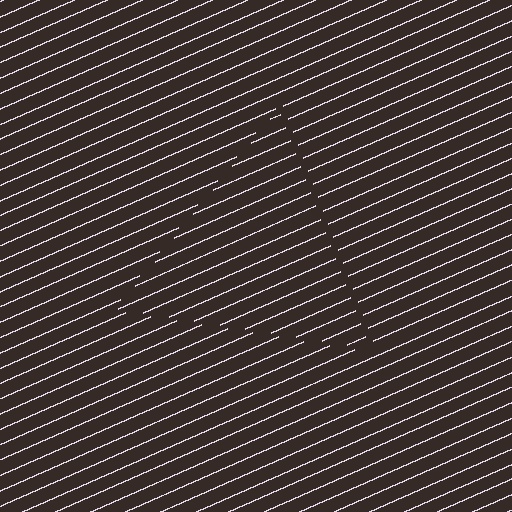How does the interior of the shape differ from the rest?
The interior of the shape contains the same grating, shifted by half a period — the contour is defined by the phase discontinuity where line-ends from the inner and outer gratings abut.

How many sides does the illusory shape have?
3 sides — the line-ends trace a triangle.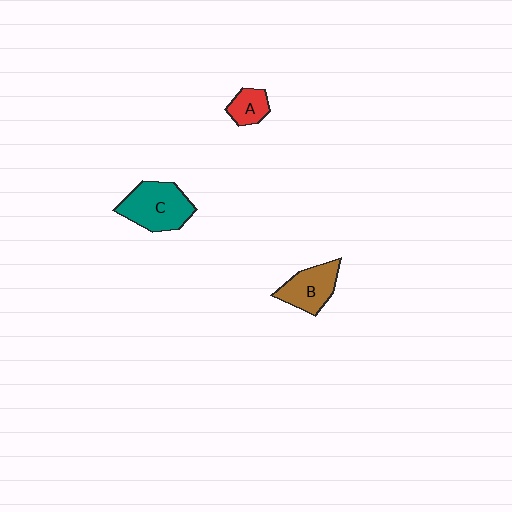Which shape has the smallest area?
Shape A (red).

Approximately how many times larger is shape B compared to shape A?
Approximately 1.7 times.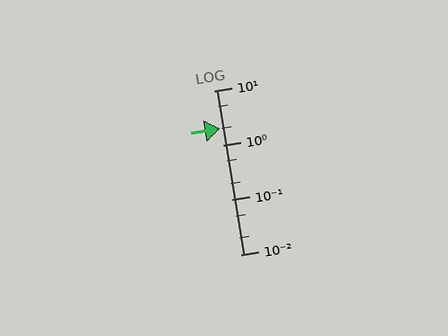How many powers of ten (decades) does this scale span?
The scale spans 3 decades, from 0.01 to 10.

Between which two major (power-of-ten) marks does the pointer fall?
The pointer is between 1 and 10.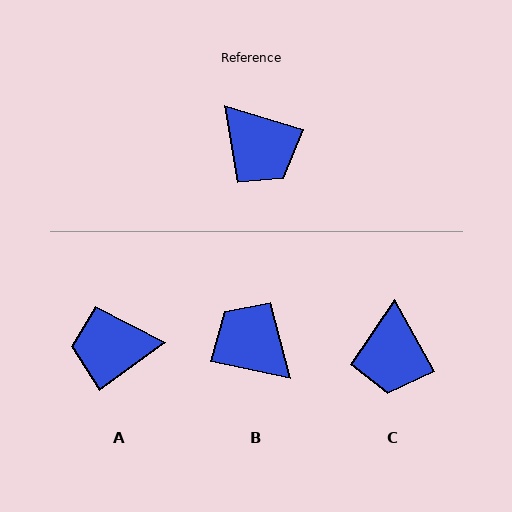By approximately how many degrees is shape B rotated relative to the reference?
Approximately 175 degrees clockwise.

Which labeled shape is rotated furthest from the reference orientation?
B, about 175 degrees away.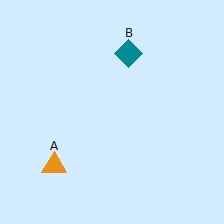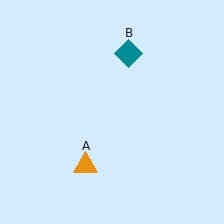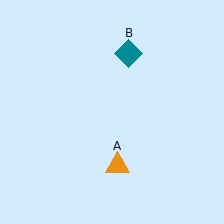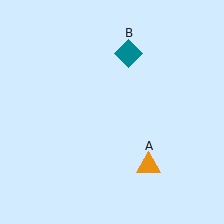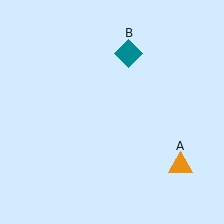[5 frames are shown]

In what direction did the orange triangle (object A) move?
The orange triangle (object A) moved right.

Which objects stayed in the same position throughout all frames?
Teal diamond (object B) remained stationary.